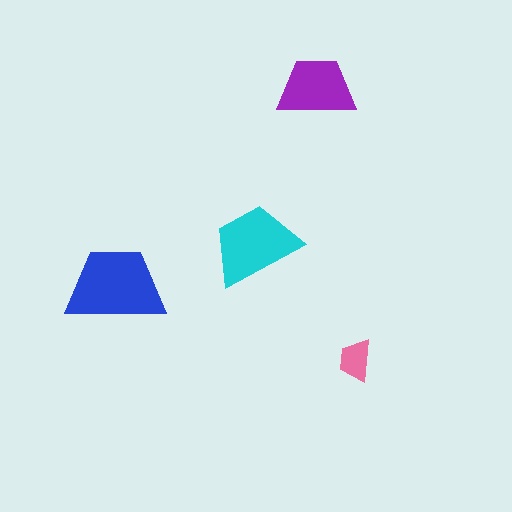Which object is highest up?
The purple trapezoid is topmost.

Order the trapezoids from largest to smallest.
the blue one, the cyan one, the purple one, the pink one.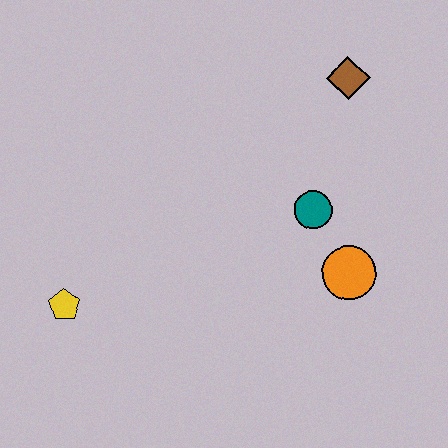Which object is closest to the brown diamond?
The teal circle is closest to the brown diamond.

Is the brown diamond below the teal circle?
No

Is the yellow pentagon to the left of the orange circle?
Yes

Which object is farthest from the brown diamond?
The yellow pentagon is farthest from the brown diamond.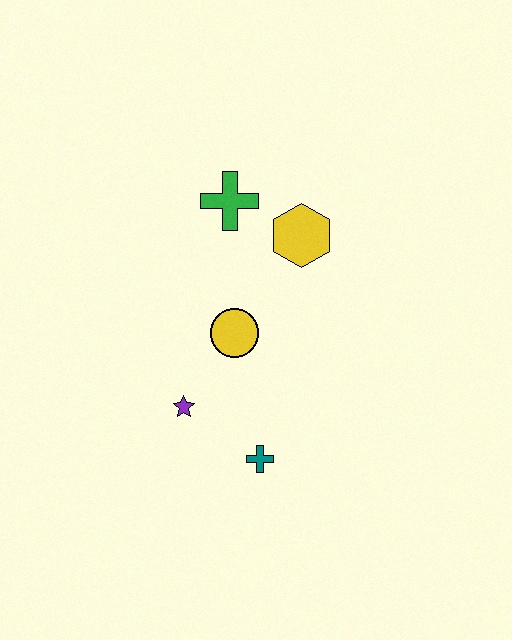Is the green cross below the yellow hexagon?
No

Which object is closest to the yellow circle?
The purple star is closest to the yellow circle.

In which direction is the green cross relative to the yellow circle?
The green cross is above the yellow circle.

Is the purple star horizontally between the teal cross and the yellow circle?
No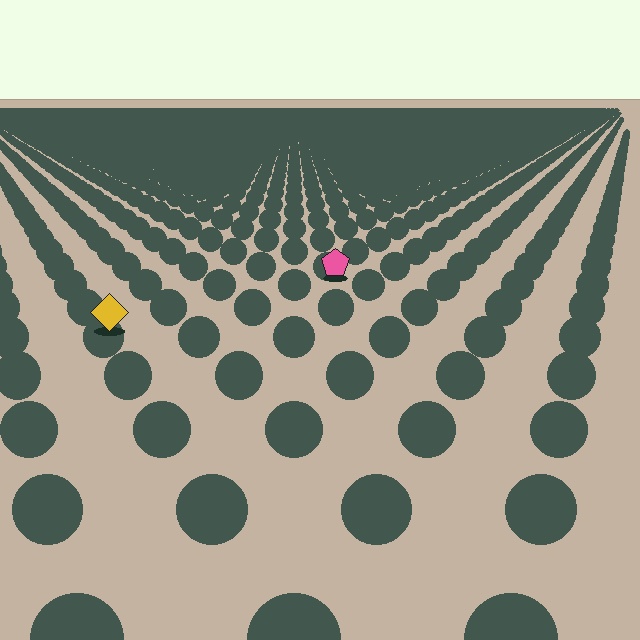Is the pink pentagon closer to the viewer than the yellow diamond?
No. The yellow diamond is closer — you can tell from the texture gradient: the ground texture is coarser near it.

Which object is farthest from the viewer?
The pink pentagon is farthest from the viewer. It appears smaller and the ground texture around it is denser.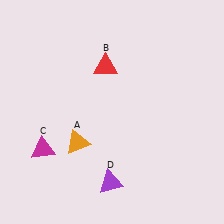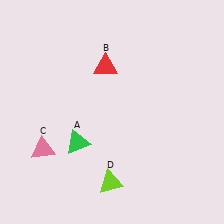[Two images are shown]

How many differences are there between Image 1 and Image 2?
There are 3 differences between the two images.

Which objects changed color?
A changed from orange to green. C changed from magenta to pink. D changed from purple to lime.